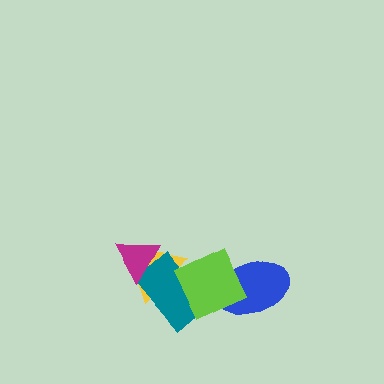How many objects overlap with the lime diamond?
3 objects overlap with the lime diamond.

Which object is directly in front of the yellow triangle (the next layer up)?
The teal rectangle is directly in front of the yellow triangle.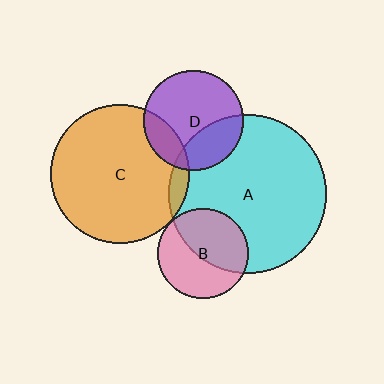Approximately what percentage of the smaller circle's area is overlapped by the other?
Approximately 5%.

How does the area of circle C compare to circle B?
Approximately 2.4 times.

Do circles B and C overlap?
Yes.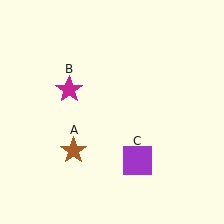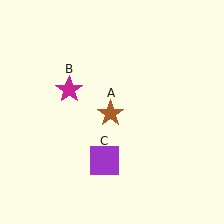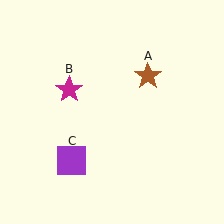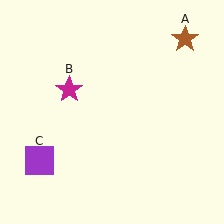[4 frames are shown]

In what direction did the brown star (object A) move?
The brown star (object A) moved up and to the right.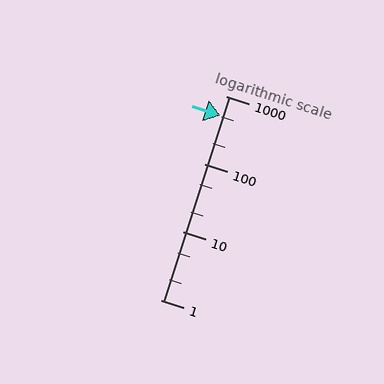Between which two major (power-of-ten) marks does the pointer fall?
The pointer is between 100 and 1000.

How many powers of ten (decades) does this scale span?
The scale spans 3 decades, from 1 to 1000.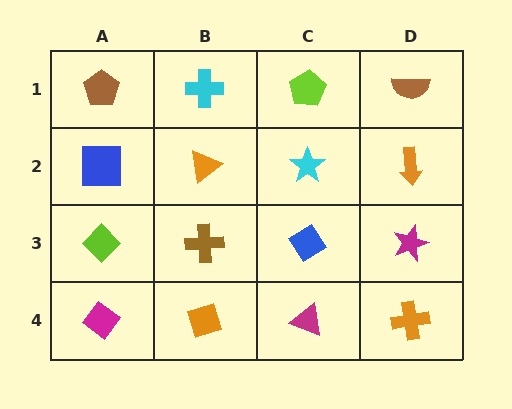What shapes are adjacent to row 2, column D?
A brown semicircle (row 1, column D), a magenta star (row 3, column D), a cyan star (row 2, column C).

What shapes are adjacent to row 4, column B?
A brown cross (row 3, column B), a magenta diamond (row 4, column A), a magenta triangle (row 4, column C).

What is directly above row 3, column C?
A cyan star.